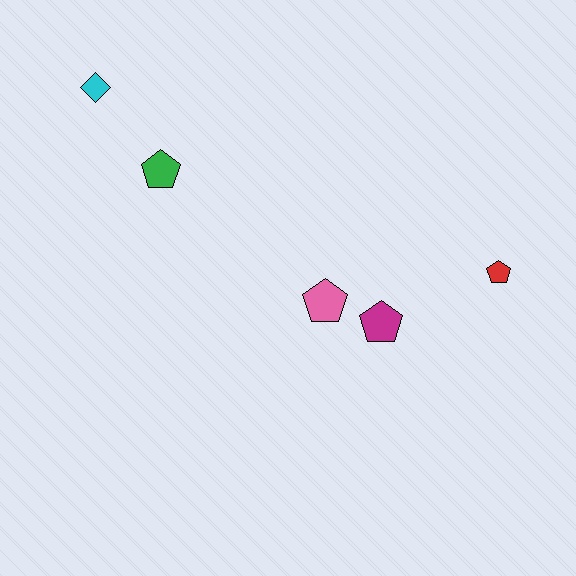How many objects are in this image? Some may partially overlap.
There are 5 objects.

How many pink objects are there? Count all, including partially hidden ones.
There is 1 pink object.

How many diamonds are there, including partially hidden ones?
There is 1 diamond.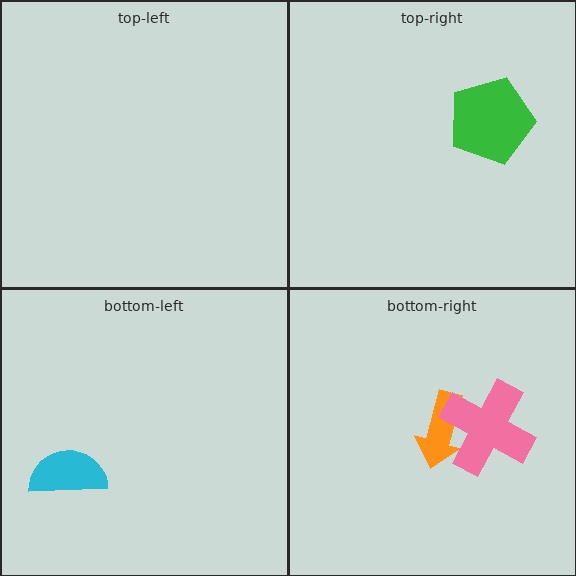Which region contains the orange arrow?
The bottom-right region.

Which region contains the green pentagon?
The top-right region.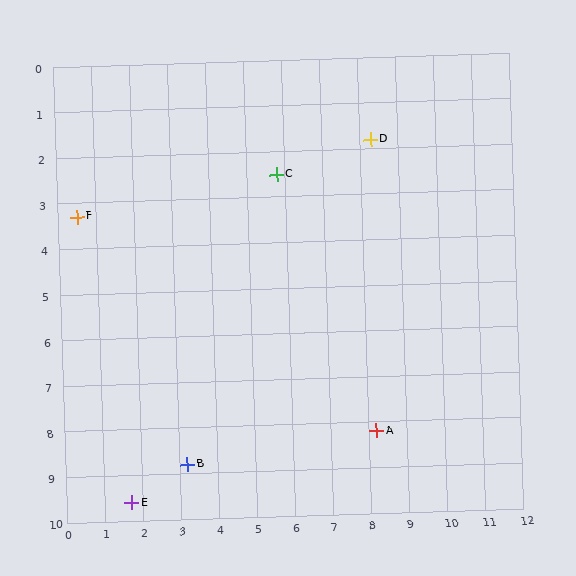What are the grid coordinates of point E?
Point E is at approximately (1.7, 9.6).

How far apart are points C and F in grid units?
Points C and F are about 5.4 grid units apart.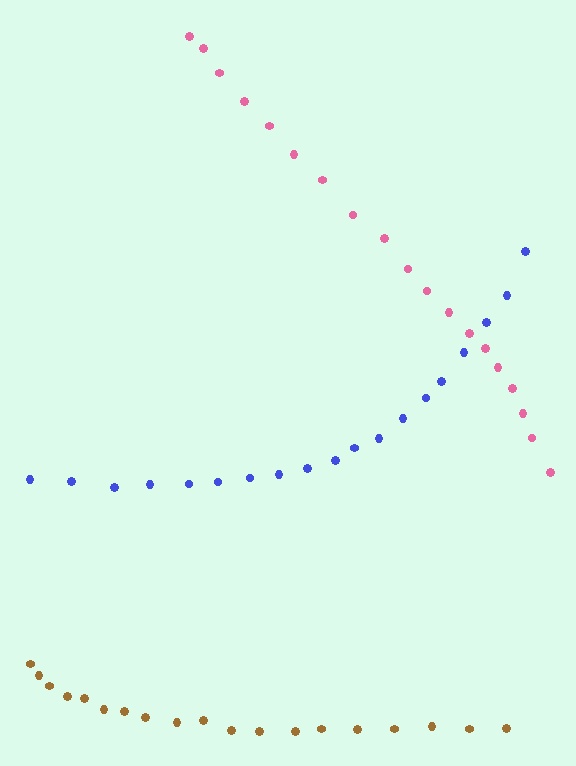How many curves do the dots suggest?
There are 3 distinct paths.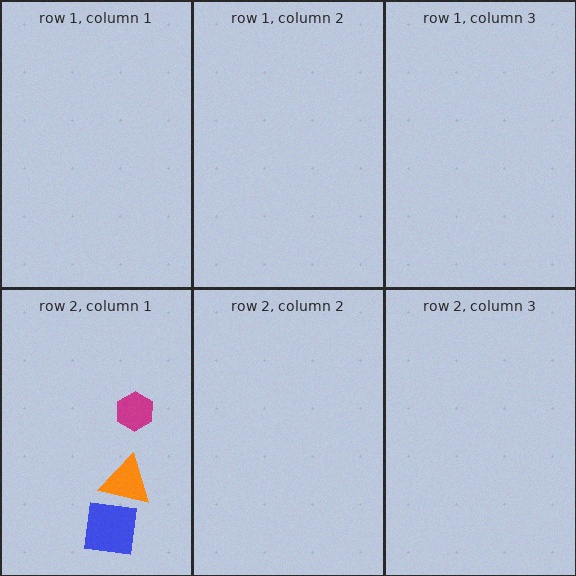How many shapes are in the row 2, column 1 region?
3.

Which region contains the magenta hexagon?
The row 2, column 1 region.